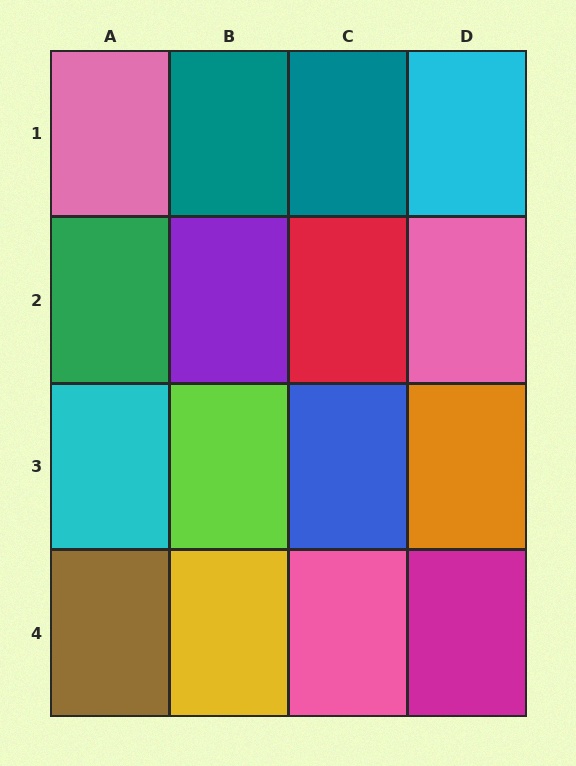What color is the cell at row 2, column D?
Pink.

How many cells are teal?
2 cells are teal.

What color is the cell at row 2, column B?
Purple.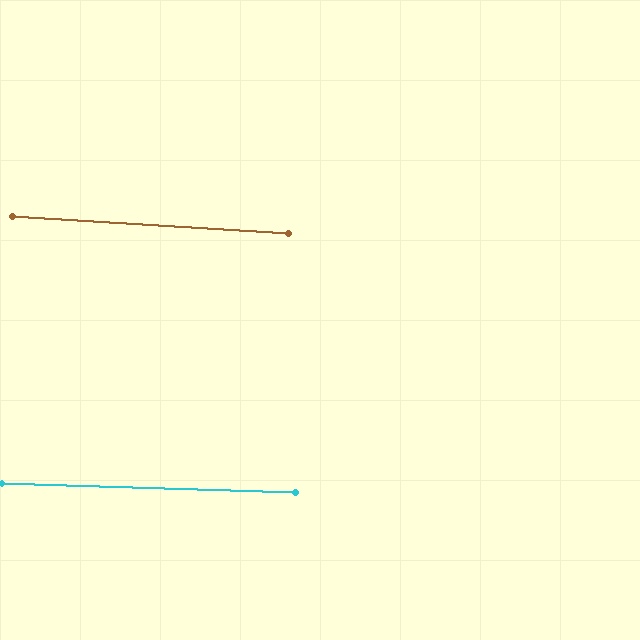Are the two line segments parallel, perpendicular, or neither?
Parallel — their directions differ by only 1.9°.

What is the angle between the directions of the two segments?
Approximately 2 degrees.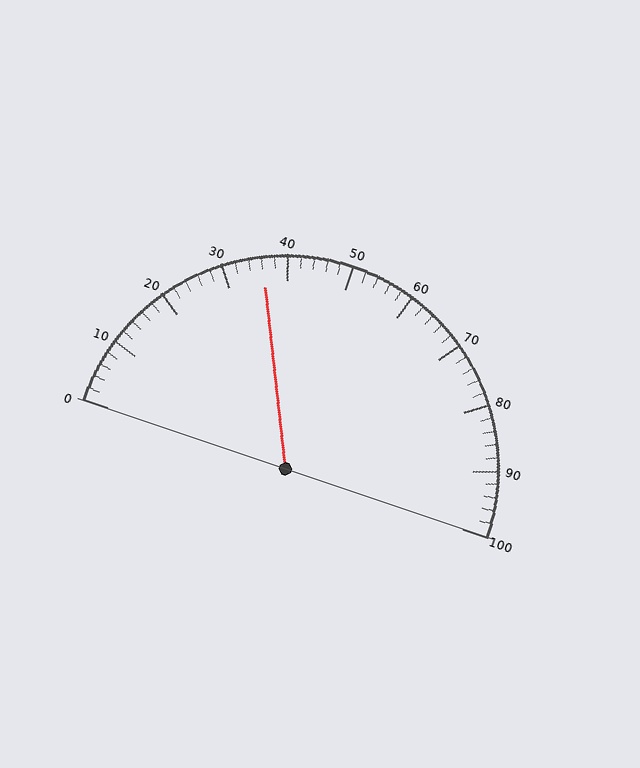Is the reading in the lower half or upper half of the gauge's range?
The reading is in the lower half of the range (0 to 100).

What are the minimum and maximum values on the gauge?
The gauge ranges from 0 to 100.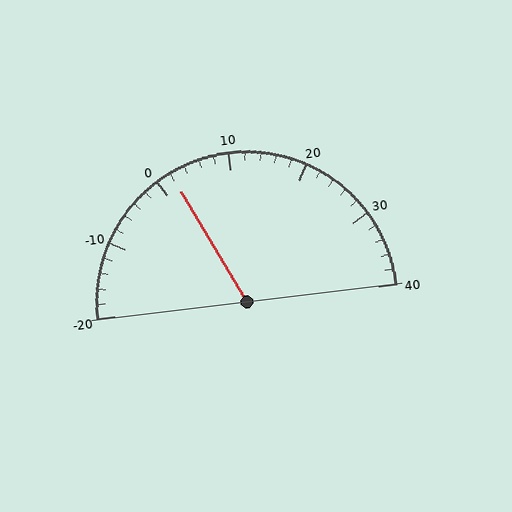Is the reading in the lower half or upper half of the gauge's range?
The reading is in the lower half of the range (-20 to 40).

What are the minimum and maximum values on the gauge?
The gauge ranges from -20 to 40.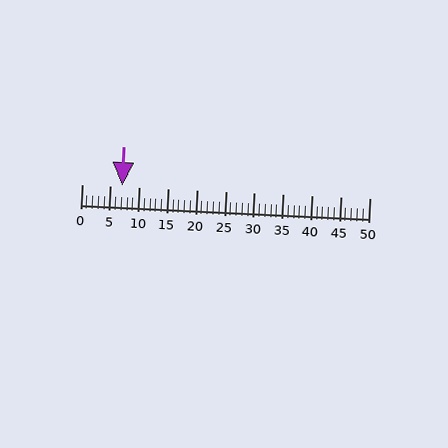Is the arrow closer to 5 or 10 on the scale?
The arrow is closer to 5.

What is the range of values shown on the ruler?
The ruler shows values from 0 to 50.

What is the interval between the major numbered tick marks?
The major tick marks are spaced 5 units apart.